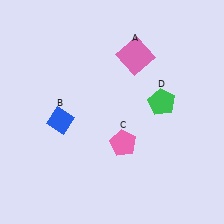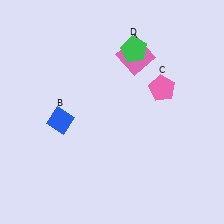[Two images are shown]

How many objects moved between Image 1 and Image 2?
2 objects moved between the two images.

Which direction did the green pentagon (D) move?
The green pentagon (D) moved up.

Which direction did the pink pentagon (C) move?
The pink pentagon (C) moved up.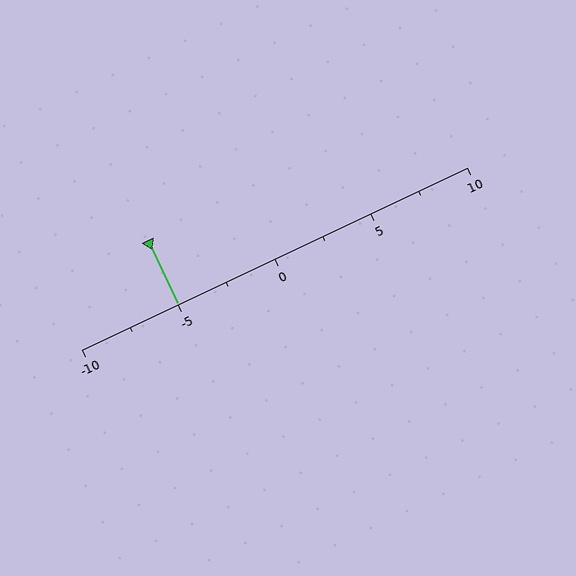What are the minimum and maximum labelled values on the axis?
The axis runs from -10 to 10.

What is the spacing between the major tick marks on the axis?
The major ticks are spaced 5 apart.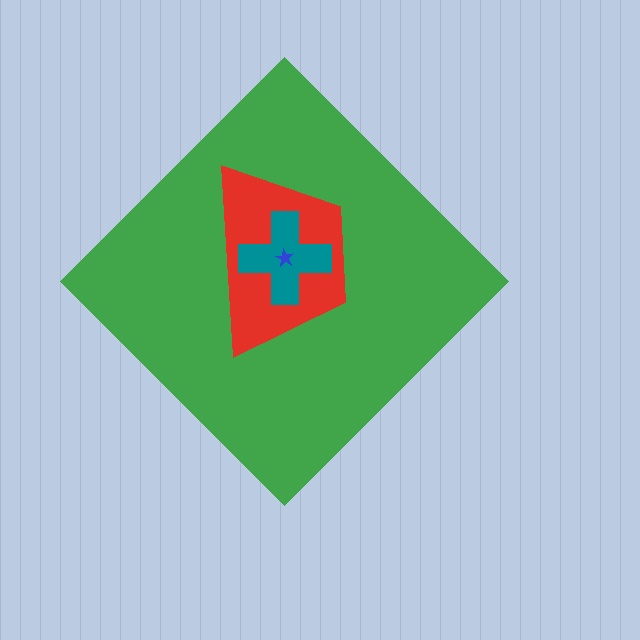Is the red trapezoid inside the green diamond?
Yes.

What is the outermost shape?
The green diamond.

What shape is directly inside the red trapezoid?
The teal cross.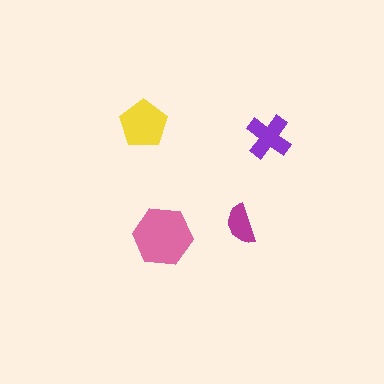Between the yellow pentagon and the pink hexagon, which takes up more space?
The pink hexagon.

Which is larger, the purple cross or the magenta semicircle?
The purple cross.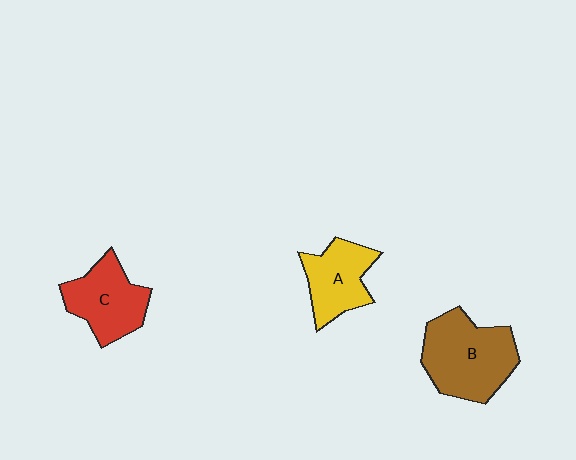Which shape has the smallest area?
Shape A (yellow).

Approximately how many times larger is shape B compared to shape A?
Approximately 1.5 times.